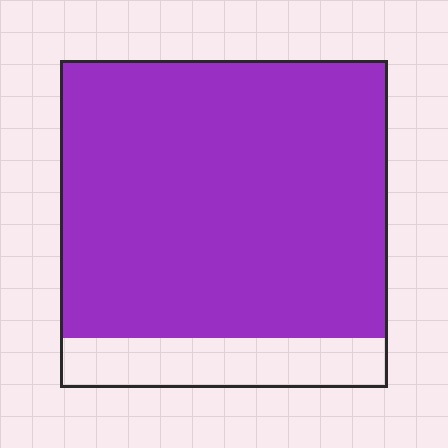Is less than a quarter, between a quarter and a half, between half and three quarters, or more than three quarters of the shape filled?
More than three quarters.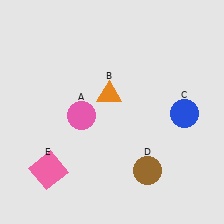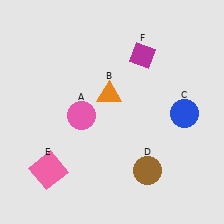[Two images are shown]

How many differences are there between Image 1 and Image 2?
There is 1 difference between the two images.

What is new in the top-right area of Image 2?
A magenta diamond (F) was added in the top-right area of Image 2.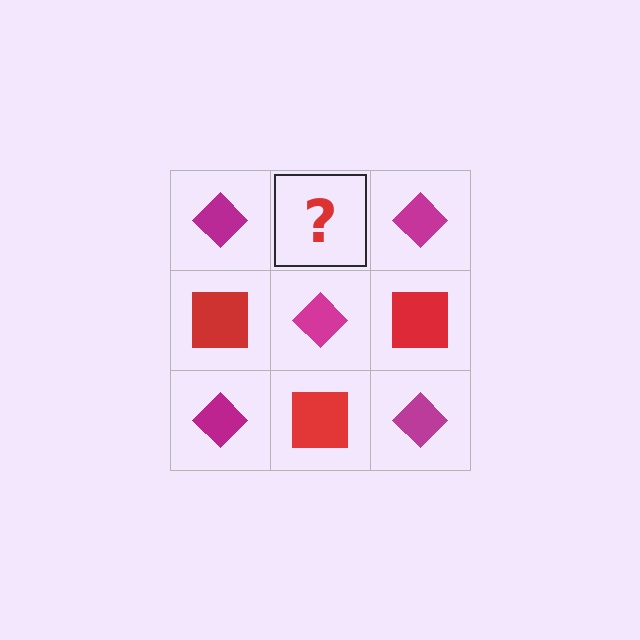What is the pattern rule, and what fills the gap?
The rule is that it alternates magenta diamond and red square in a checkerboard pattern. The gap should be filled with a red square.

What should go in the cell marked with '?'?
The missing cell should contain a red square.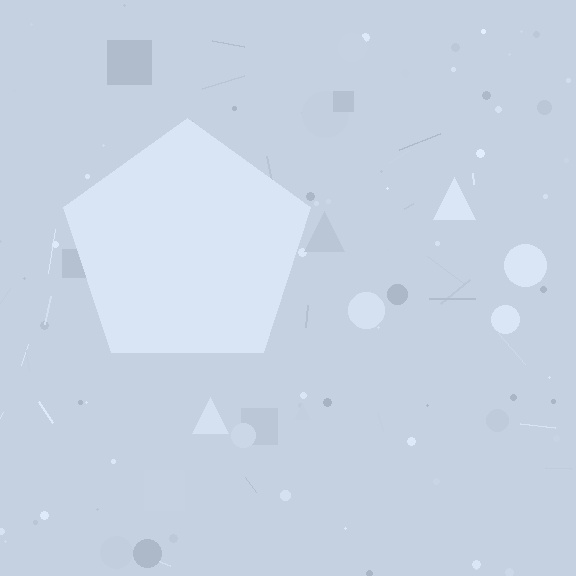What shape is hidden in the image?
A pentagon is hidden in the image.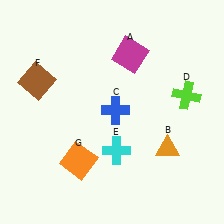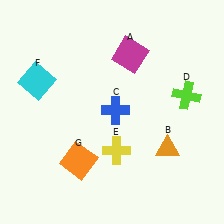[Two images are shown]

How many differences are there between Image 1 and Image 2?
There are 2 differences between the two images.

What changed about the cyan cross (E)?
In Image 1, E is cyan. In Image 2, it changed to yellow.